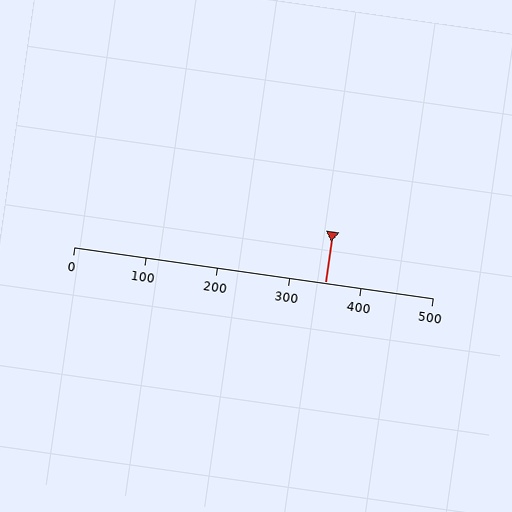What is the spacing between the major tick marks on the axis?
The major ticks are spaced 100 apart.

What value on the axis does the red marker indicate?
The marker indicates approximately 350.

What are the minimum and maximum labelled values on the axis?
The axis runs from 0 to 500.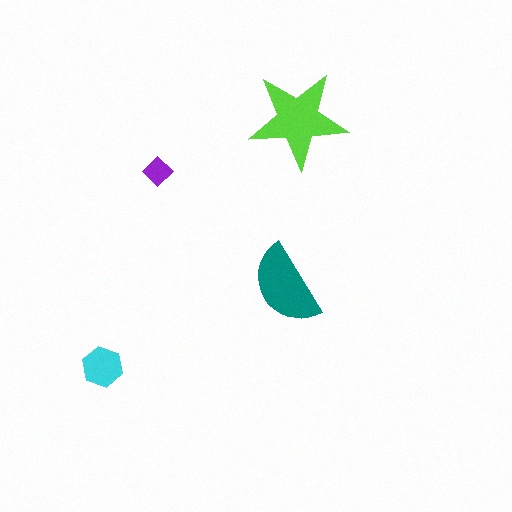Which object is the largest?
The lime star.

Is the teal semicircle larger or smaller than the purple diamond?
Larger.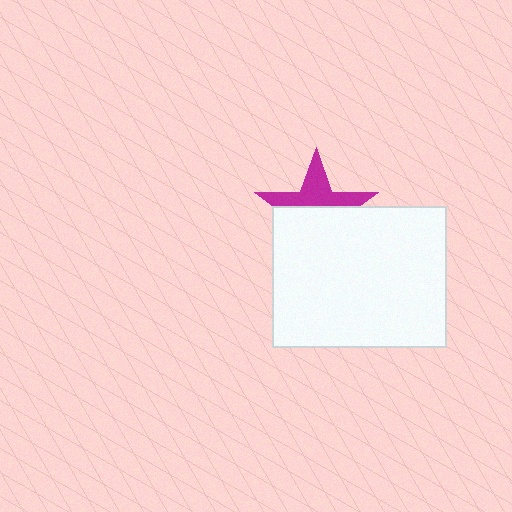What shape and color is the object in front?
The object in front is a white rectangle.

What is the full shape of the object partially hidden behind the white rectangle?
The partially hidden object is a magenta star.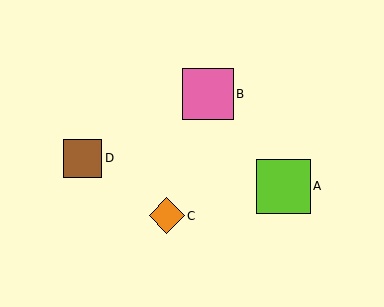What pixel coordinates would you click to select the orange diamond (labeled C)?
Click at (167, 216) to select the orange diamond C.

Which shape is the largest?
The lime square (labeled A) is the largest.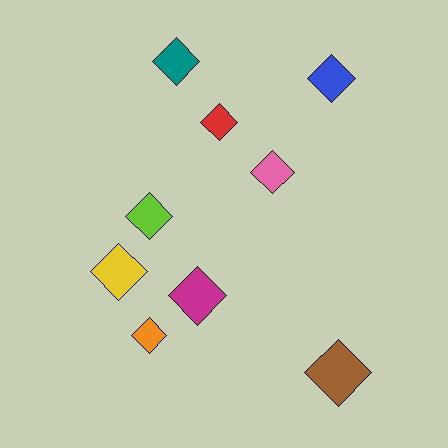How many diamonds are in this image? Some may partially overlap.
There are 9 diamonds.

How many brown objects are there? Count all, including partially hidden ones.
There is 1 brown object.